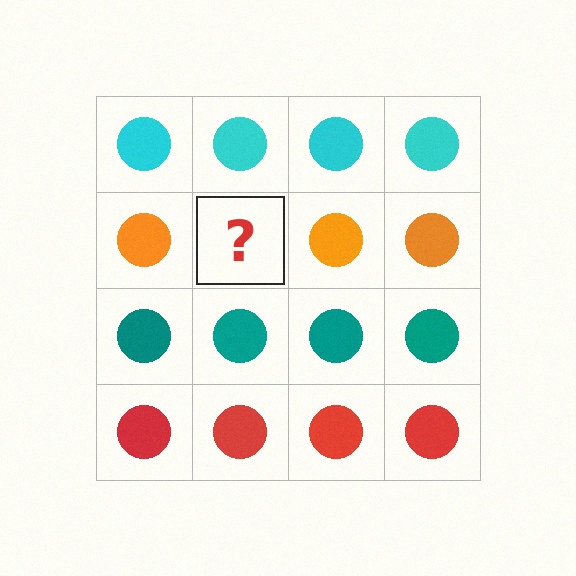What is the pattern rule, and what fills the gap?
The rule is that each row has a consistent color. The gap should be filled with an orange circle.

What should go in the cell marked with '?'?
The missing cell should contain an orange circle.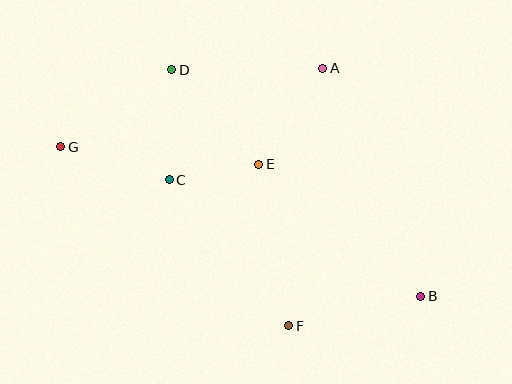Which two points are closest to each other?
Points C and E are closest to each other.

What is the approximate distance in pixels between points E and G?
The distance between E and G is approximately 199 pixels.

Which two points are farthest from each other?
Points B and G are farthest from each other.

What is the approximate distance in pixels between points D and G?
The distance between D and G is approximately 135 pixels.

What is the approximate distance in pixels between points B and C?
The distance between B and C is approximately 277 pixels.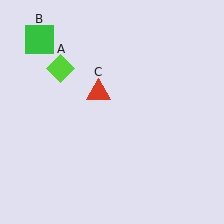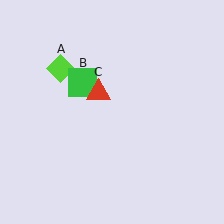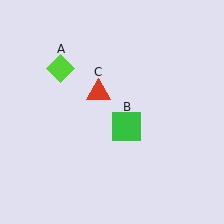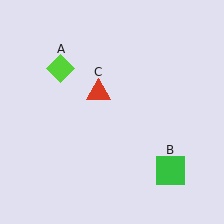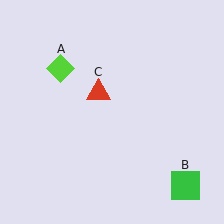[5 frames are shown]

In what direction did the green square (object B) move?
The green square (object B) moved down and to the right.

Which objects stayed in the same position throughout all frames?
Lime diamond (object A) and red triangle (object C) remained stationary.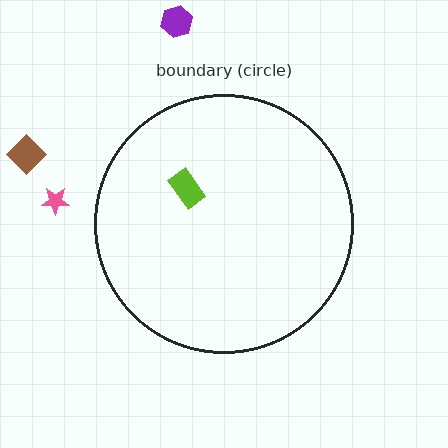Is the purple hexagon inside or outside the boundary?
Outside.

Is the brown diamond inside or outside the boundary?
Outside.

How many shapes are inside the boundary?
1 inside, 3 outside.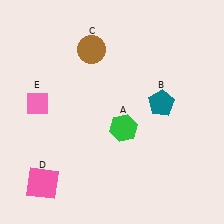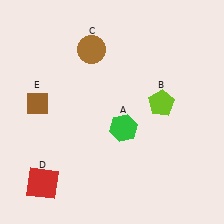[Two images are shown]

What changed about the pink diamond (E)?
In Image 1, E is pink. In Image 2, it changed to brown.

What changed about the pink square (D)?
In Image 1, D is pink. In Image 2, it changed to red.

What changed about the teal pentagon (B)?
In Image 1, B is teal. In Image 2, it changed to lime.